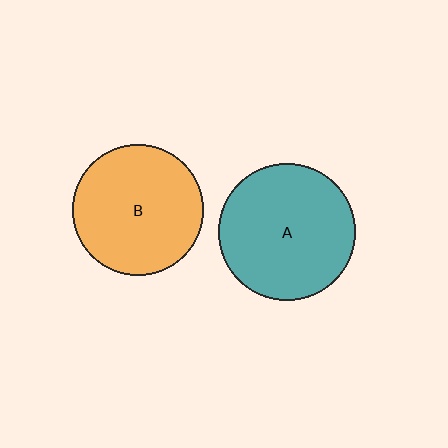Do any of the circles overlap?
No, none of the circles overlap.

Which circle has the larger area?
Circle A (teal).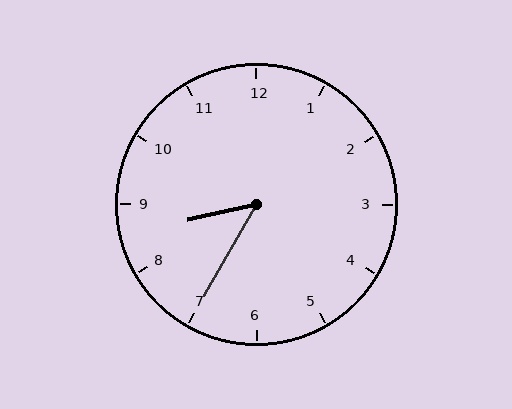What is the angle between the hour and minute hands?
Approximately 48 degrees.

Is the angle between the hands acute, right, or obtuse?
It is acute.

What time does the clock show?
8:35.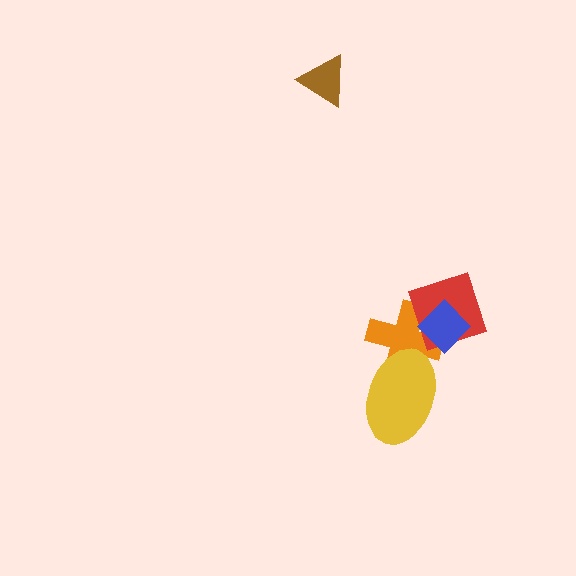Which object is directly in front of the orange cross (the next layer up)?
The red diamond is directly in front of the orange cross.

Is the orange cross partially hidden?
Yes, it is partially covered by another shape.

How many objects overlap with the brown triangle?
0 objects overlap with the brown triangle.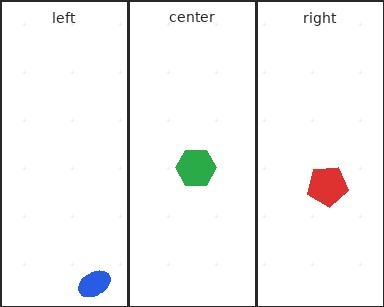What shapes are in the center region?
The green hexagon.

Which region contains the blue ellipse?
The left region.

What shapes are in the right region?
The red pentagon.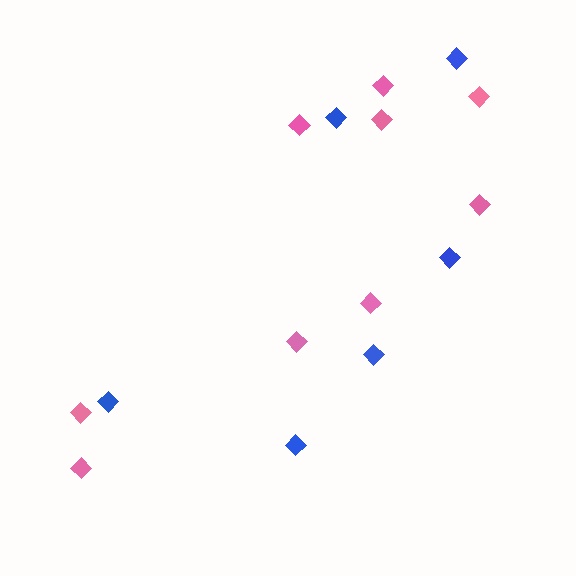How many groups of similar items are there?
There are 2 groups: one group of pink diamonds (9) and one group of blue diamonds (6).